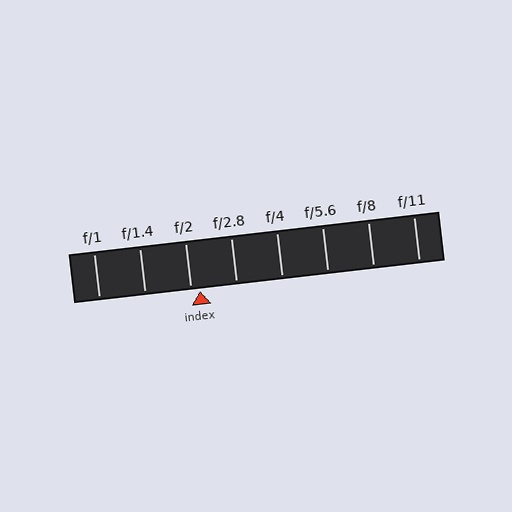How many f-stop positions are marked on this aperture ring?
There are 8 f-stop positions marked.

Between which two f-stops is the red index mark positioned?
The index mark is between f/2 and f/2.8.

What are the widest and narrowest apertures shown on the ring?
The widest aperture shown is f/1 and the narrowest is f/11.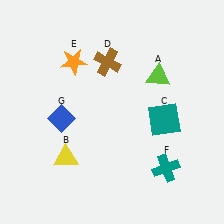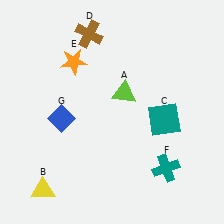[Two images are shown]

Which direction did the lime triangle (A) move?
The lime triangle (A) moved left.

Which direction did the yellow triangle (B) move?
The yellow triangle (B) moved down.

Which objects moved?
The objects that moved are: the lime triangle (A), the yellow triangle (B), the brown cross (D).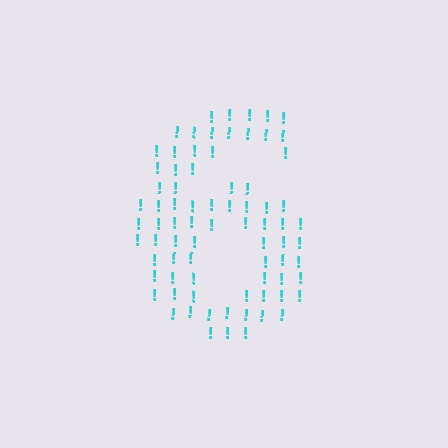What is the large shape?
The large shape is the digit 6.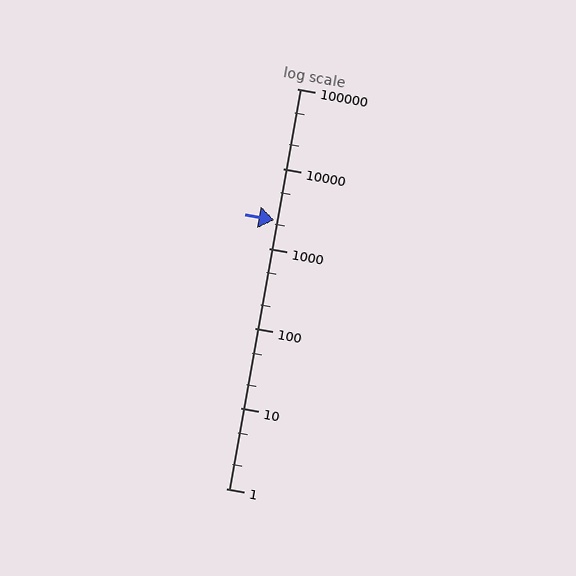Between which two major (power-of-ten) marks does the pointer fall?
The pointer is between 1000 and 10000.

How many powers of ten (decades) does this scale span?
The scale spans 5 decades, from 1 to 100000.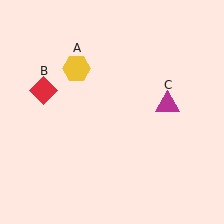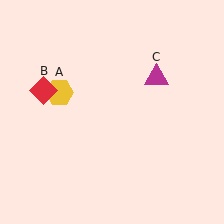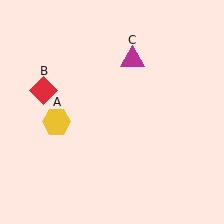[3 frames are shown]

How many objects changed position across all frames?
2 objects changed position: yellow hexagon (object A), magenta triangle (object C).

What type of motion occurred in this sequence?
The yellow hexagon (object A), magenta triangle (object C) rotated counterclockwise around the center of the scene.